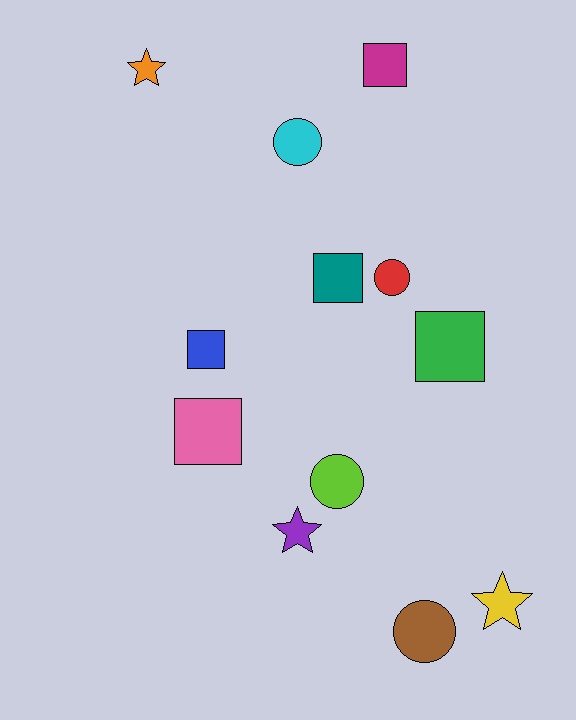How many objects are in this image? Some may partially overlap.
There are 12 objects.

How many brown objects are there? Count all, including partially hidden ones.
There is 1 brown object.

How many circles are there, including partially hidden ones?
There are 4 circles.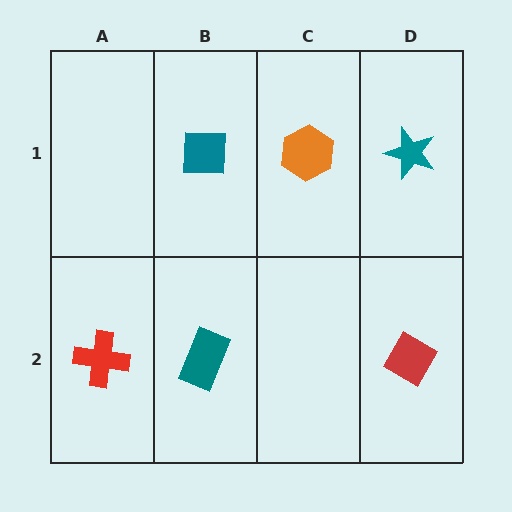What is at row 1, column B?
A teal square.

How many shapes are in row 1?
3 shapes.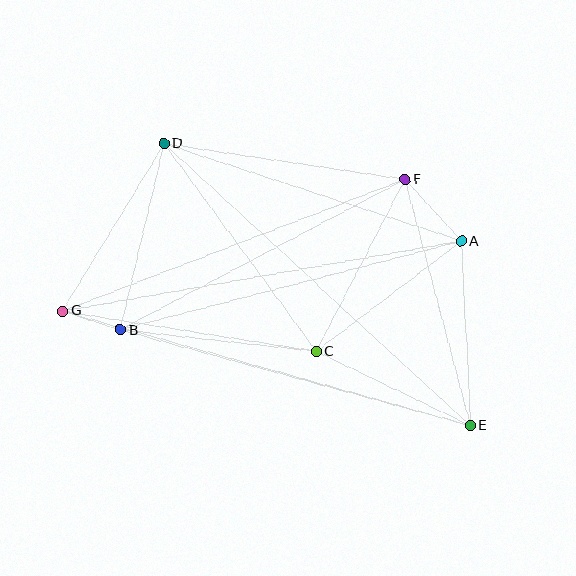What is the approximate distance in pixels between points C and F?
The distance between C and F is approximately 194 pixels.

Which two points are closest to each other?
Points B and G are closest to each other.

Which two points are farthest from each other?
Points E and G are farthest from each other.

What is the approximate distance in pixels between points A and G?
The distance between A and G is approximately 405 pixels.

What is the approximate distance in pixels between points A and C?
The distance between A and C is approximately 183 pixels.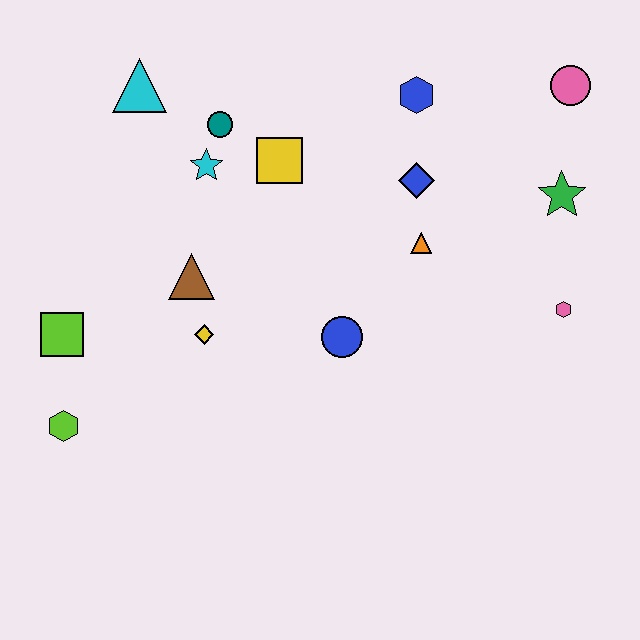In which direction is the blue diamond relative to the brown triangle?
The blue diamond is to the right of the brown triangle.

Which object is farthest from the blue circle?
The pink circle is farthest from the blue circle.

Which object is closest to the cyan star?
The teal circle is closest to the cyan star.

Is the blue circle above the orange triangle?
No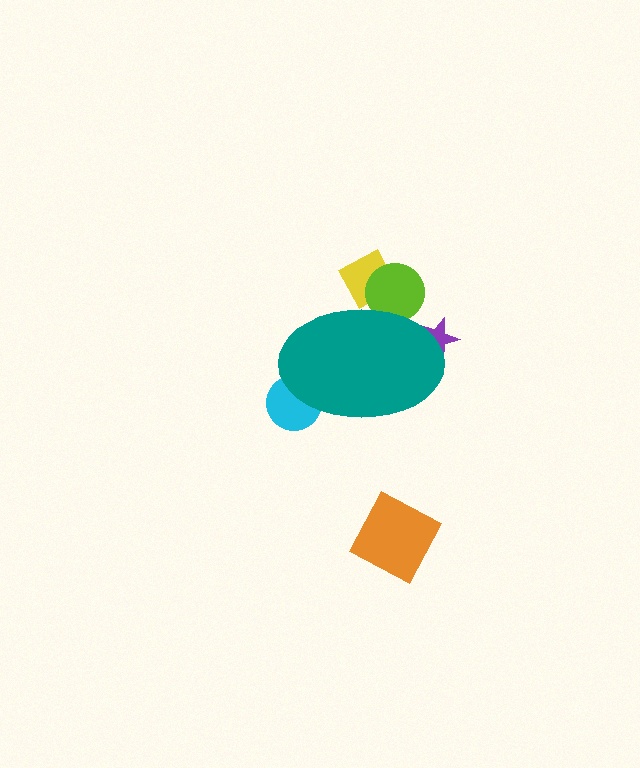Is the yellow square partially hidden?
Yes, the yellow square is partially hidden behind the teal ellipse.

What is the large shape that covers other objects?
A teal ellipse.